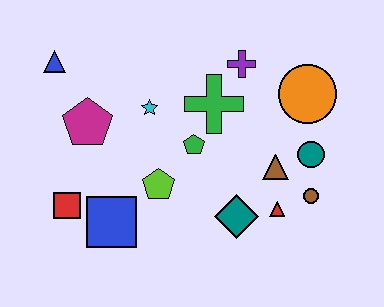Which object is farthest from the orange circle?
The red square is farthest from the orange circle.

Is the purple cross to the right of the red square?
Yes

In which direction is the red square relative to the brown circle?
The red square is to the left of the brown circle.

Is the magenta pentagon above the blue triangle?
No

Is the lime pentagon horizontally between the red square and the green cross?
Yes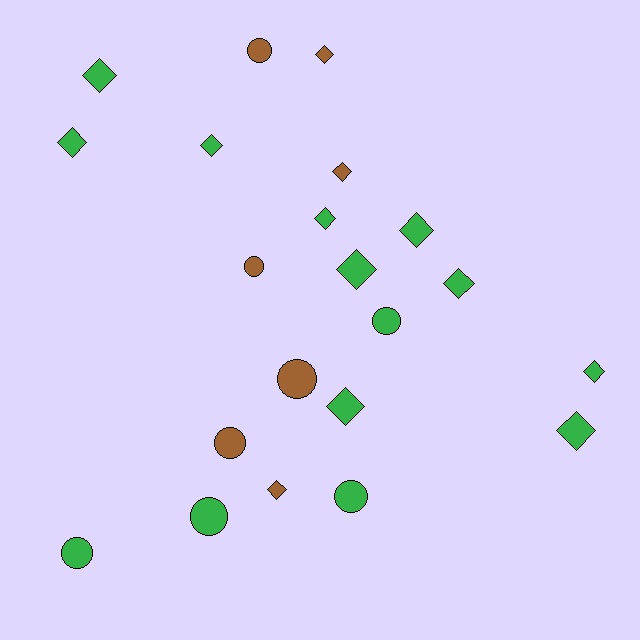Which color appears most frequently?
Green, with 14 objects.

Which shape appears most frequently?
Diamond, with 13 objects.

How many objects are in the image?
There are 21 objects.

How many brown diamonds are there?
There are 3 brown diamonds.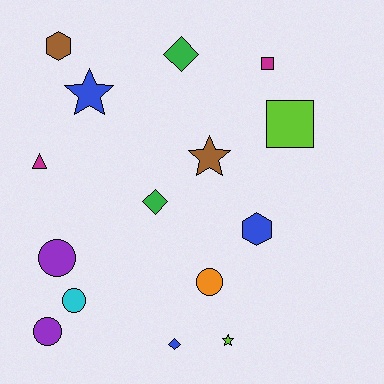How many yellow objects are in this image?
There are no yellow objects.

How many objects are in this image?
There are 15 objects.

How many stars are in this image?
There are 3 stars.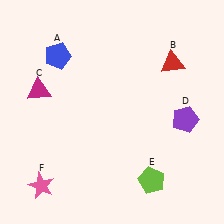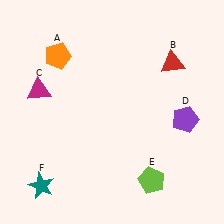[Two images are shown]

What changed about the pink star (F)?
In Image 1, F is pink. In Image 2, it changed to teal.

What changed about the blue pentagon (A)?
In Image 1, A is blue. In Image 2, it changed to orange.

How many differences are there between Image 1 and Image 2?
There are 2 differences between the two images.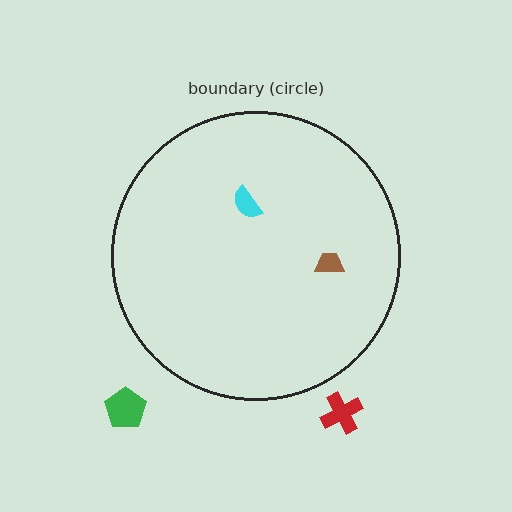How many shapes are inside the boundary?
2 inside, 2 outside.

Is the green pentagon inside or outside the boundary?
Outside.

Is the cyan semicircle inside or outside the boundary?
Inside.